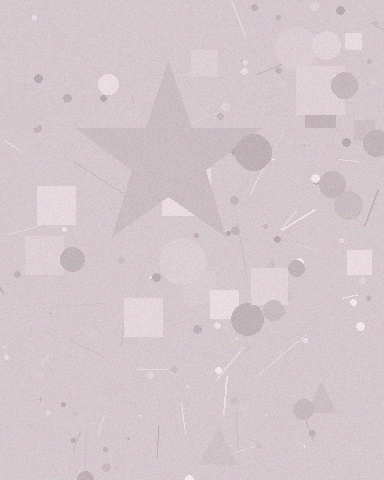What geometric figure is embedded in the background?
A star is embedded in the background.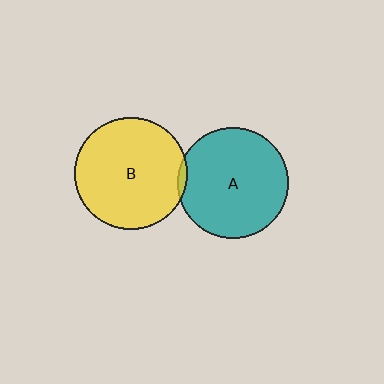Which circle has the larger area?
Circle B (yellow).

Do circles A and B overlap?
Yes.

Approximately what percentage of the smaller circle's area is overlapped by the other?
Approximately 5%.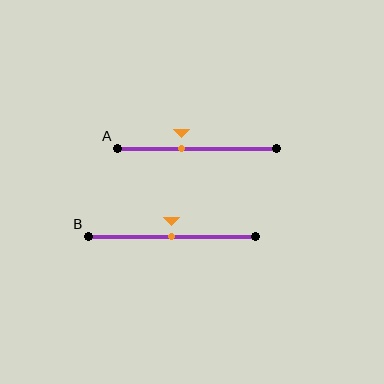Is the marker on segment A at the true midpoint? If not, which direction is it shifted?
No, the marker on segment A is shifted to the left by about 9% of the segment length.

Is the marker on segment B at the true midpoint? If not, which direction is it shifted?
Yes, the marker on segment B is at the true midpoint.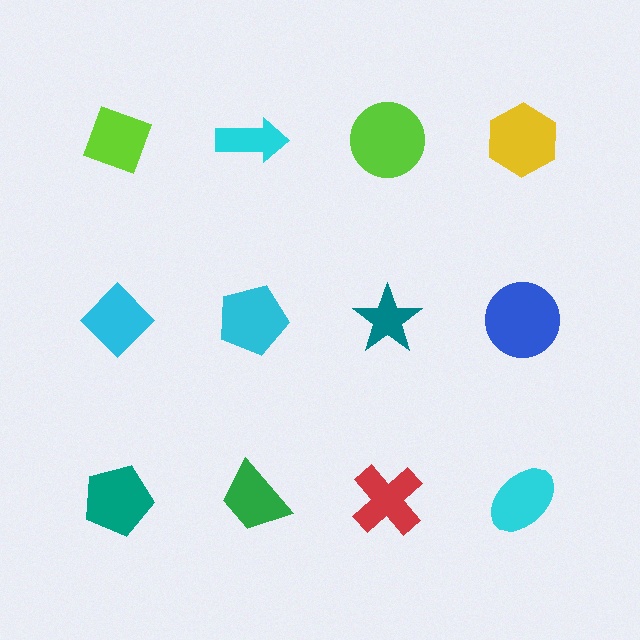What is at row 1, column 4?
A yellow hexagon.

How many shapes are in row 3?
4 shapes.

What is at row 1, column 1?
A lime diamond.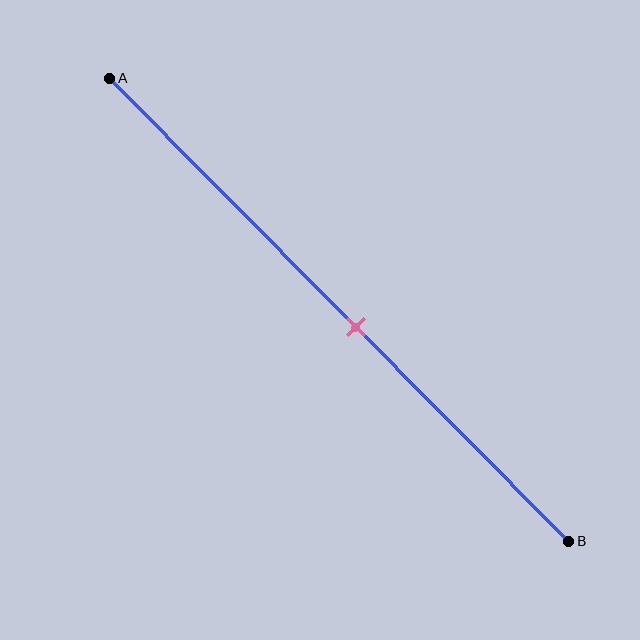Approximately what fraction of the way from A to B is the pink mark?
The pink mark is approximately 55% of the way from A to B.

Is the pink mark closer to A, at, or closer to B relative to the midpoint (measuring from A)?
The pink mark is closer to point B than the midpoint of segment AB.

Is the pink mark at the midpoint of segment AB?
No, the mark is at about 55% from A, not at the 50% midpoint.